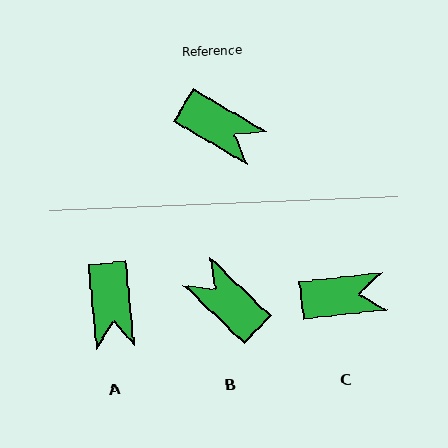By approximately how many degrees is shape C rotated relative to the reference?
Approximately 37 degrees counter-clockwise.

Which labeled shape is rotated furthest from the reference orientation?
B, about 167 degrees away.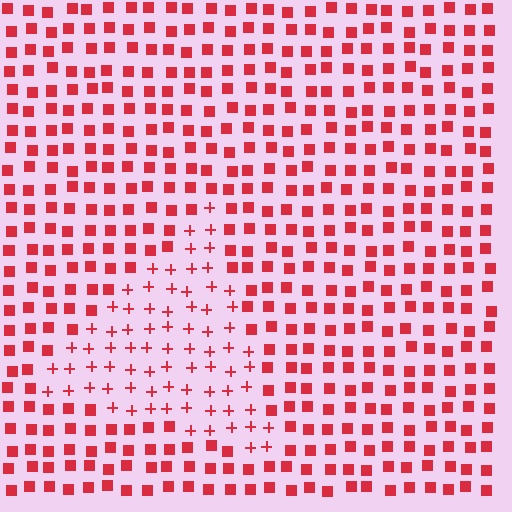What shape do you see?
I see a triangle.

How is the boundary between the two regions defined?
The boundary is defined by a change in element shape: plus signs inside vs. squares outside. All elements share the same color and spacing.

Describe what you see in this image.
The image is filled with small red elements arranged in a uniform grid. A triangle-shaped region contains plus signs, while the surrounding area contains squares. The boundary is defined purely by the change in element shape.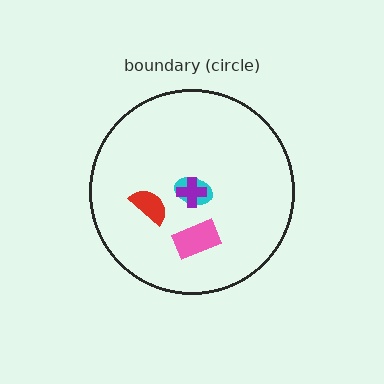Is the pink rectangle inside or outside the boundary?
Inside.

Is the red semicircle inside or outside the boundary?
Inside.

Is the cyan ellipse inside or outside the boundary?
Inside.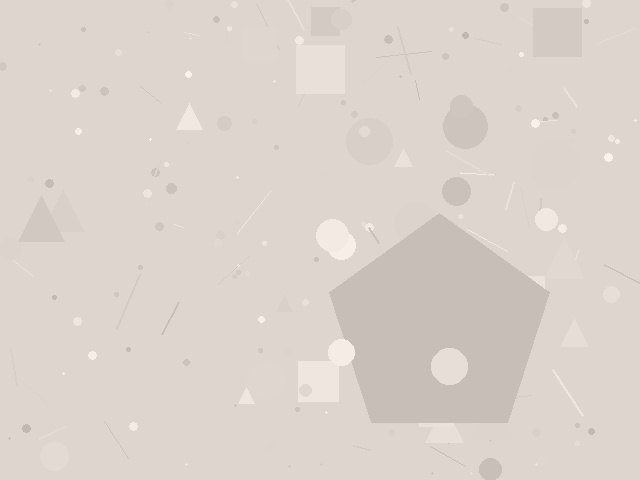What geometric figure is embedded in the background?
A pentagon is embedded in the background.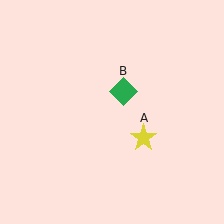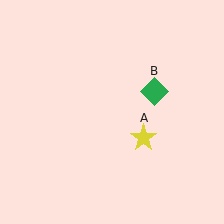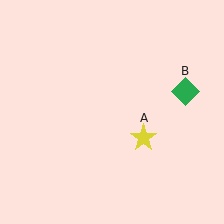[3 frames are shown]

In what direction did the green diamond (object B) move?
The green diamond (object B) moved right.